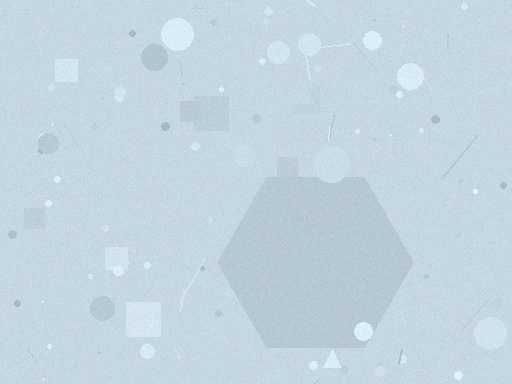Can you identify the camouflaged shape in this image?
The camouflaged shape is a hexagon.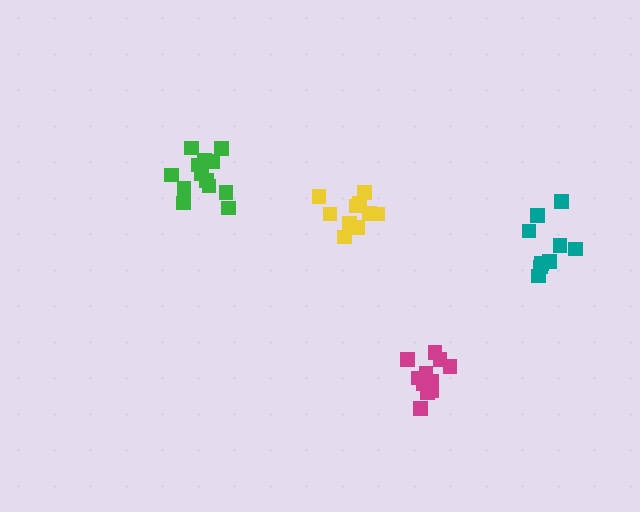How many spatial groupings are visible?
There are 4 spatial groupings.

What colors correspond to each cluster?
The clusters are colored: yellow, green, teal, magenta.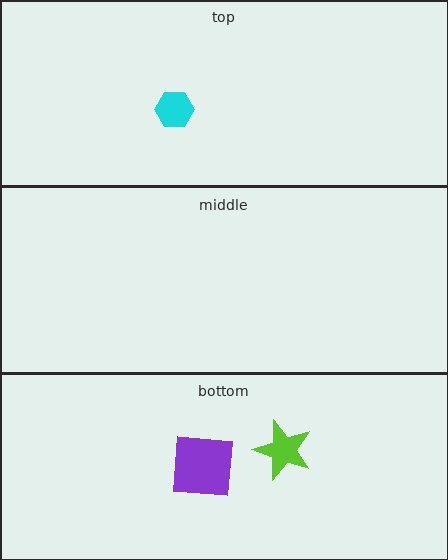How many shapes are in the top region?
1.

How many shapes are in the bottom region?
2.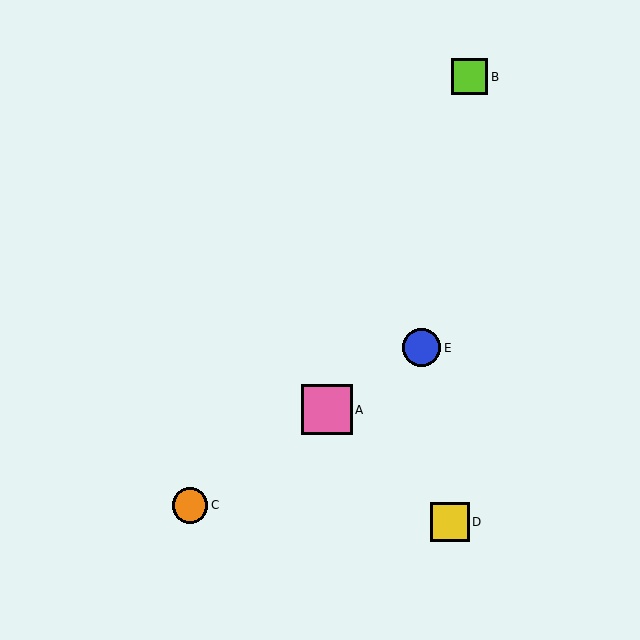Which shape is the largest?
The pink square (labeled A) is the largest.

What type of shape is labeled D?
Shape D is a yellow square.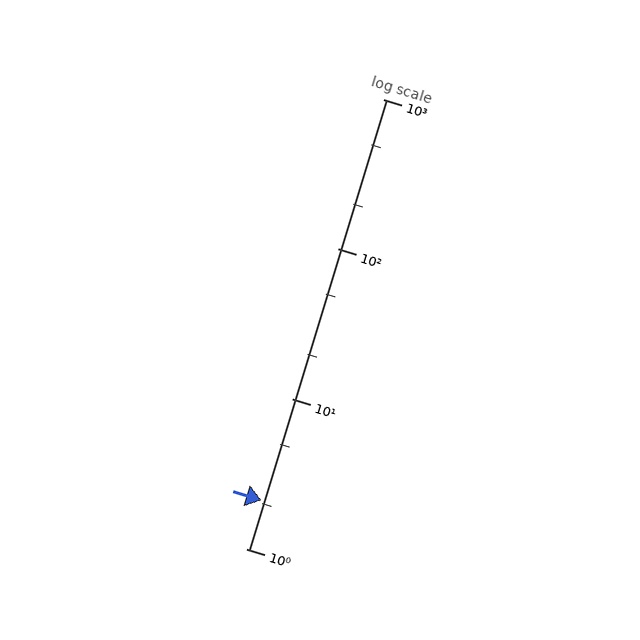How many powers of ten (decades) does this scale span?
The scale spans 3 decades, from 1 to 1000.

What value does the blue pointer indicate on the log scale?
The pointer indicates approximately 2.1.